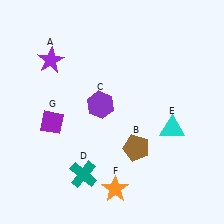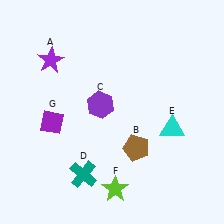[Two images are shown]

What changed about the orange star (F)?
In Image 1, F is orange. In Image 2, it changed to lime.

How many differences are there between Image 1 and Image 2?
There is 1 difference between the two images.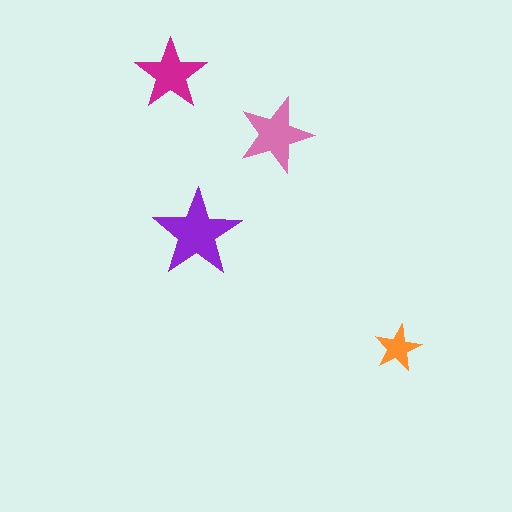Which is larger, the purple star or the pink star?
The purple one.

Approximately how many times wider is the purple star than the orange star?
About 2 times wider.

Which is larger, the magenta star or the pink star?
The pink one.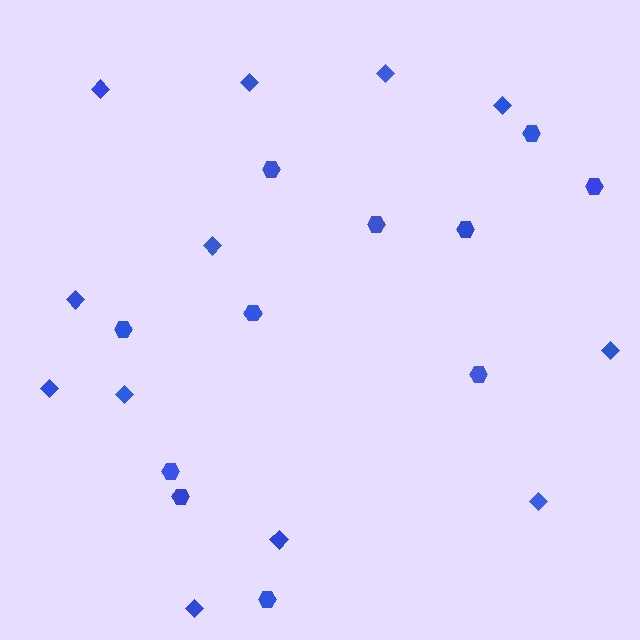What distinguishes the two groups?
There are 2 groups: one group of hexagons (11) and one group of diamonds (12).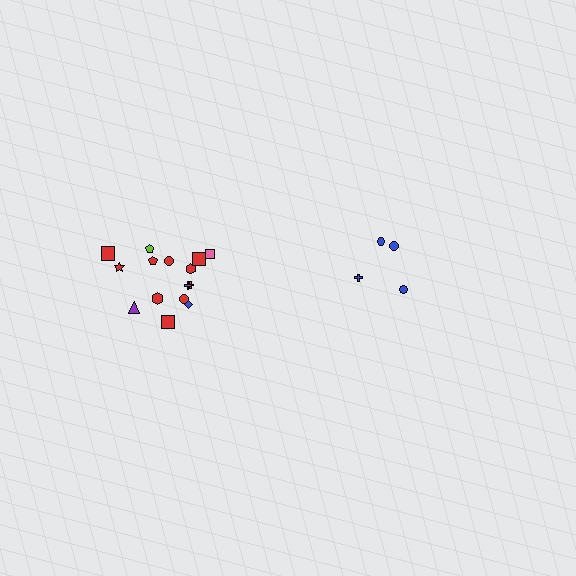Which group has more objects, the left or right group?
The left group.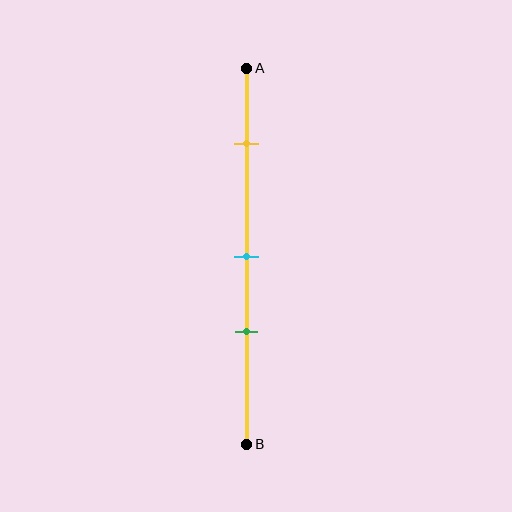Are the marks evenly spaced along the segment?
No, the marks are not evenly spaced.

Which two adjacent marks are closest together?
The cyan and green marks are the closest adjacent pair.